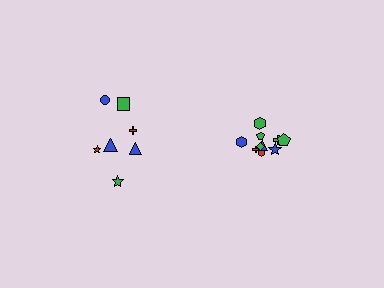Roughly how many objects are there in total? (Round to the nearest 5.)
Roughly 15 objects in total.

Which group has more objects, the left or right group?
The right group.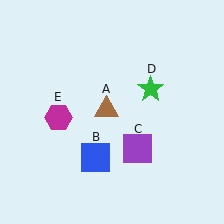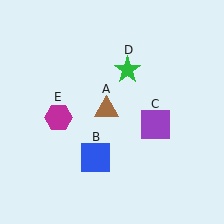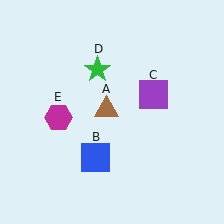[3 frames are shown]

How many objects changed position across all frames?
2 objects changed position: purple square (object C), green star (object D).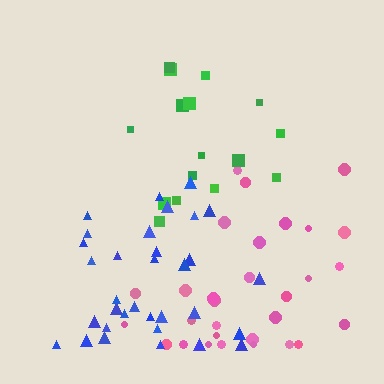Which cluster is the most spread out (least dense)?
Green.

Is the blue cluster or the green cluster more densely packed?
Blue.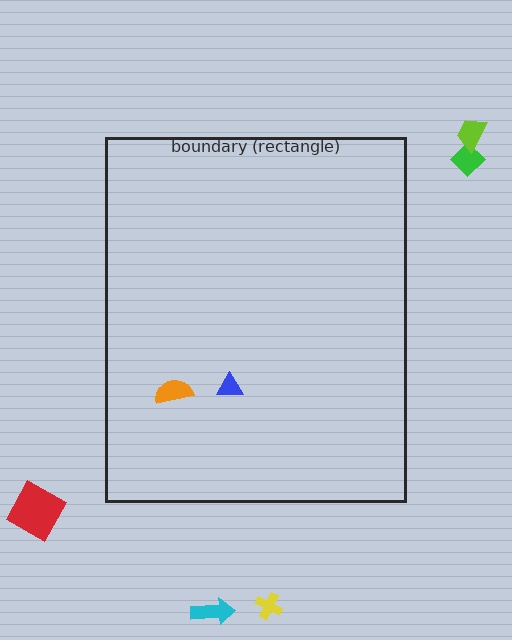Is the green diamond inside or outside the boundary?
Outside.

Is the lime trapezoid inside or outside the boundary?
Outside.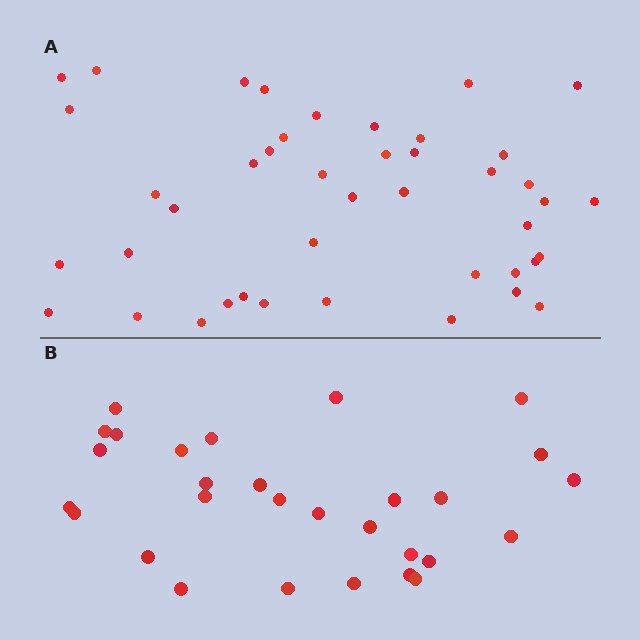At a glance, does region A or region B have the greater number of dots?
Region A (the top region) has more dots.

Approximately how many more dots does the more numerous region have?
Region A has approximately 15 more dots than region B.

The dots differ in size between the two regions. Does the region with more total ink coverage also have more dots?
No. Region B has more total ink coverage because its dots are larger, but region A actually contains more individual dots. Total area can be misleading — the number of items is what matters here.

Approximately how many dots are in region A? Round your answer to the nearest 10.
About 40 dots. (The exact count is 43, which rounds to 40.)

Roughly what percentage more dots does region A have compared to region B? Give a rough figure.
About 50% more.